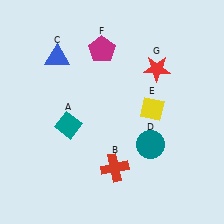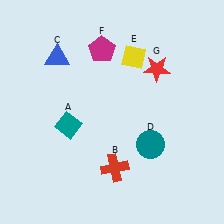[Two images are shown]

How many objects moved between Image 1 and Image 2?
1 object moved between the two images.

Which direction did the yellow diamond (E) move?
The yellow diamond (E) moved up.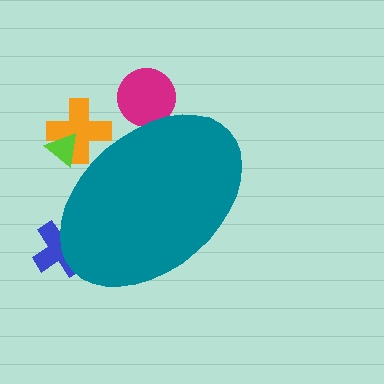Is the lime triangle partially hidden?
Yes, the lime triangle is partially hidden behind the teal ellipse.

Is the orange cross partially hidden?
Yes, the orange cross is partially hidden behind the teal ellipse.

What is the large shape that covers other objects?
A teal ellipse.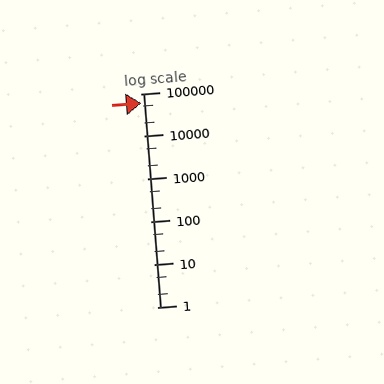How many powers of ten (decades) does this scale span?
The scale spans 5 decades, from 1 to 100000.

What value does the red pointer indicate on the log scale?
The pointer indicates approximately 60000.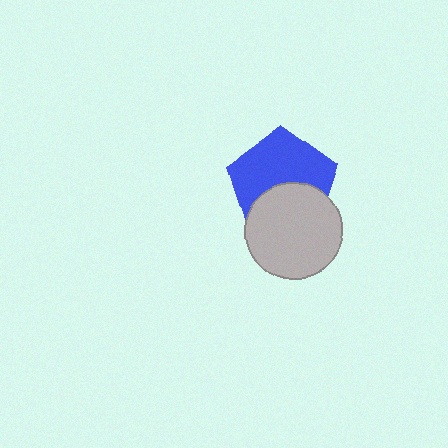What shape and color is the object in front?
The object in front is a light gray circle.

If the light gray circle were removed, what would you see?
You would see the complete blue pentagon.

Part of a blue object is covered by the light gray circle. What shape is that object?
It is a pentagon.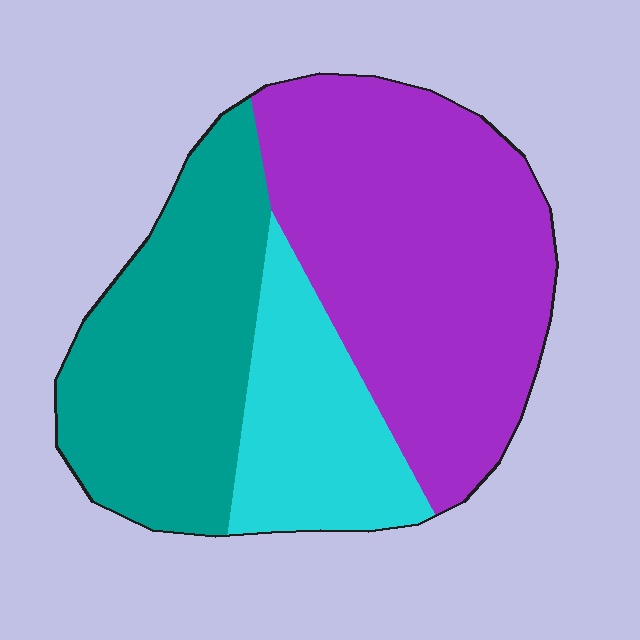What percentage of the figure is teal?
Teal takes up about one third (1/3) of the figure.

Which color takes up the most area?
Purple, at roughly 50%.